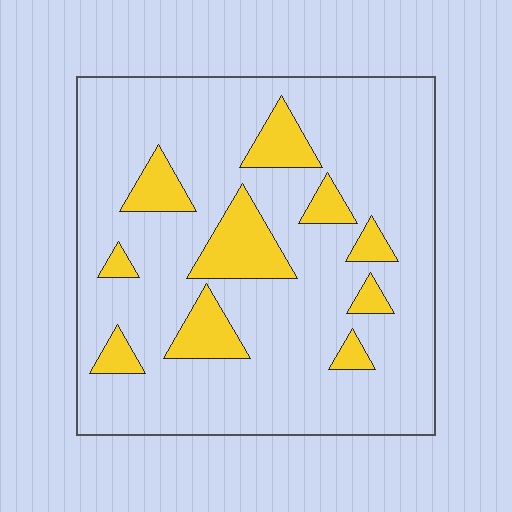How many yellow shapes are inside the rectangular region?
10.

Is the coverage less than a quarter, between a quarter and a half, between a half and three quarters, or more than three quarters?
Less than a quarter.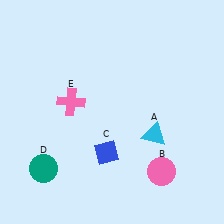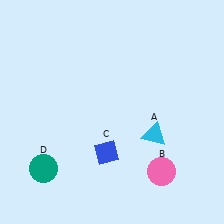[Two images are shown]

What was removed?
The pink cross (E) was removed in Image 2.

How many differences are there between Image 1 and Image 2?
There is 1 difference between the two images.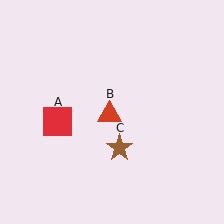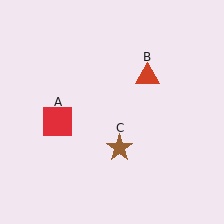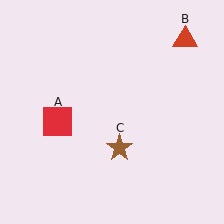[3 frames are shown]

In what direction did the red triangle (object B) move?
The red triangle (object B) moved up and to the right.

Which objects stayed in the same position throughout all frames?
Red square (object A) and brown star (object C) remained stationary.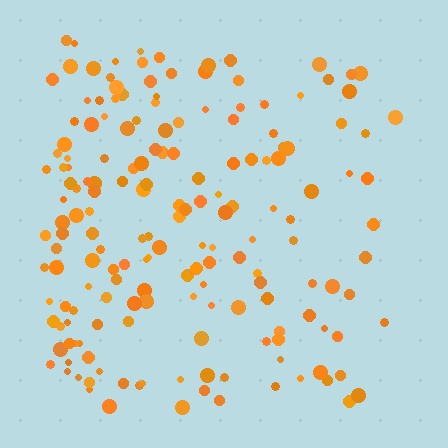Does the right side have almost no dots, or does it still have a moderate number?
Still a moderate number, just noticeably fewer than the left.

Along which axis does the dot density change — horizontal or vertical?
Horizontal.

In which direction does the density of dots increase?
From right to left, with the left side densest.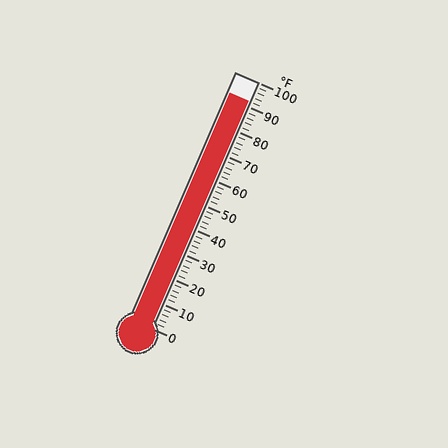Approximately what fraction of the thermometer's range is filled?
The thermometer is filled to approximately 90% of its range.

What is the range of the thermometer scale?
The thermometer scale ranges from 0°F to 100°F.